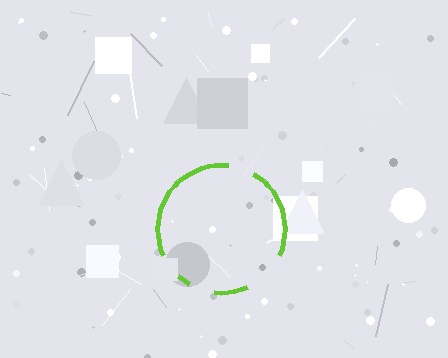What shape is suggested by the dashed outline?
The dashed outline suggests a circle.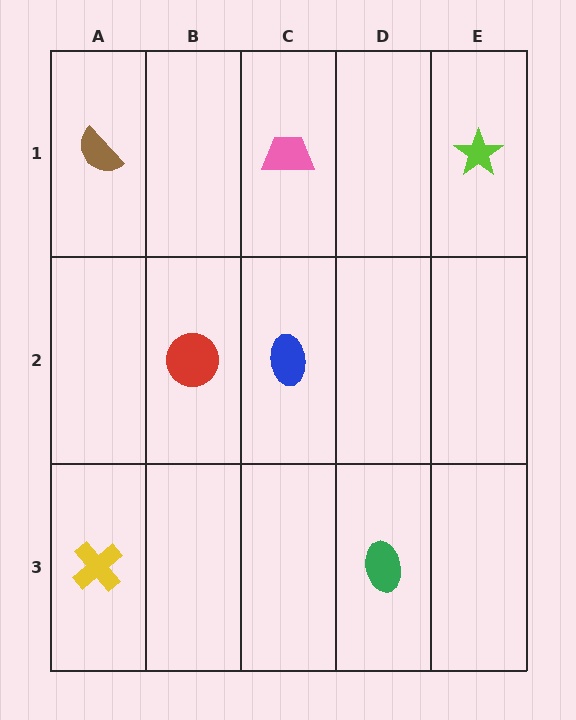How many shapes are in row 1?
3 shapes.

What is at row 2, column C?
A blue ellipse.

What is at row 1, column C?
A pink trapezoid.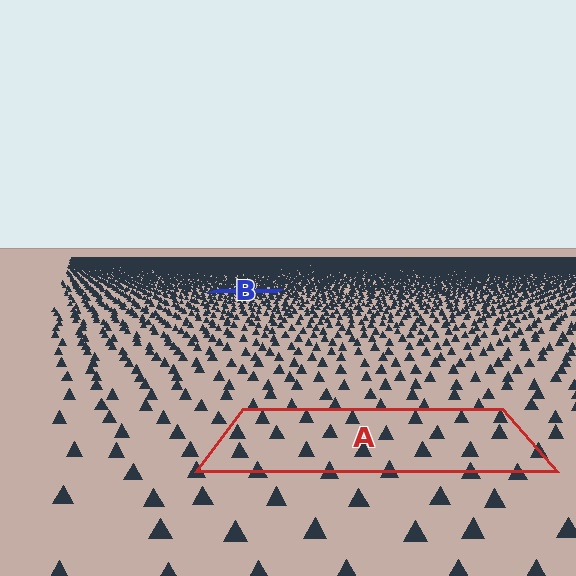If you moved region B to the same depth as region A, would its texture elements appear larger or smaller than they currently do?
They would appear larger. At a closer depth, the same texture elements are projected at a bigger on-screen size.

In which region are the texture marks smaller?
The texture marks are smaller in region B, because it is farther away.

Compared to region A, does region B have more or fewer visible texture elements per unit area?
Region B has more texture elements per unit area — they are packed more densely because it is farther away.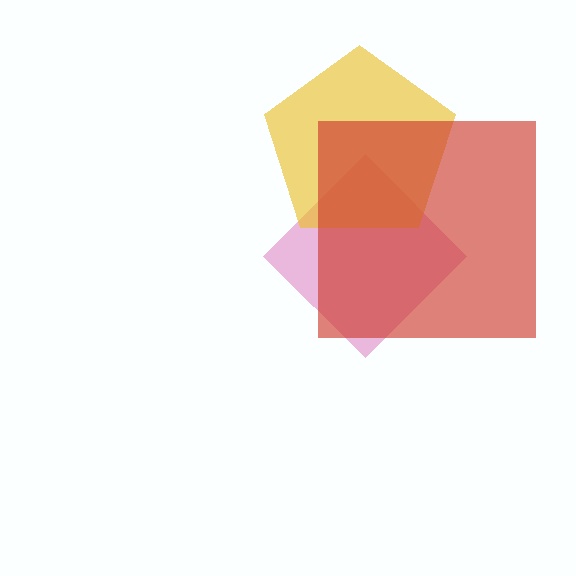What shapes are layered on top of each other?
The layered shapes are: a pink diamond, a yellow pentagon, a red square.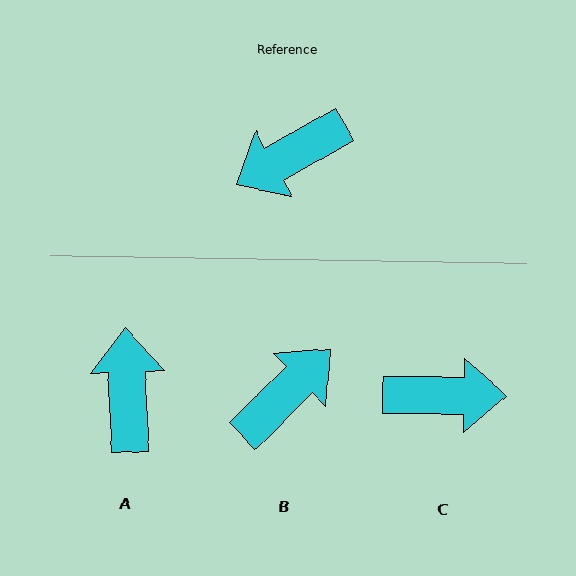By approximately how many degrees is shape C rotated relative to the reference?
Approximately 150 degrees counter-clockwise.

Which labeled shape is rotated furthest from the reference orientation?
B, about 165 degrees away.